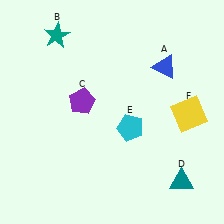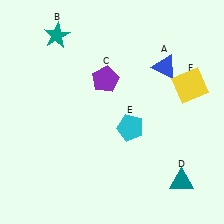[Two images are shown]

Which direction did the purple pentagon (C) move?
The purple pentagon (C) moved right.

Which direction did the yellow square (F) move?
The yellow square (F) moved up.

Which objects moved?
The objects that moved are: the purple pentagon (C), the yellow square (F).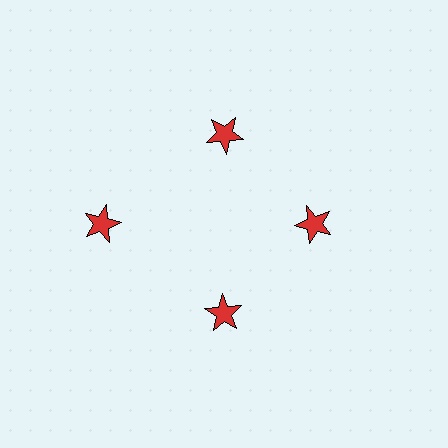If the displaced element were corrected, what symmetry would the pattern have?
It would have 4-fold rotational symmetry — the pattern would map onto itself every 90 degrees.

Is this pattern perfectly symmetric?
No. The 4 red stars are arranged in a ring, but one element near the 9 o'clock position is pushed outward from the center, breaking the 4-fold rotational symmetry.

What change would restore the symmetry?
The symmetry would be restored by moving it inward, back onto the ring so that all 4 stars sit at equal angles and equal distance from the center.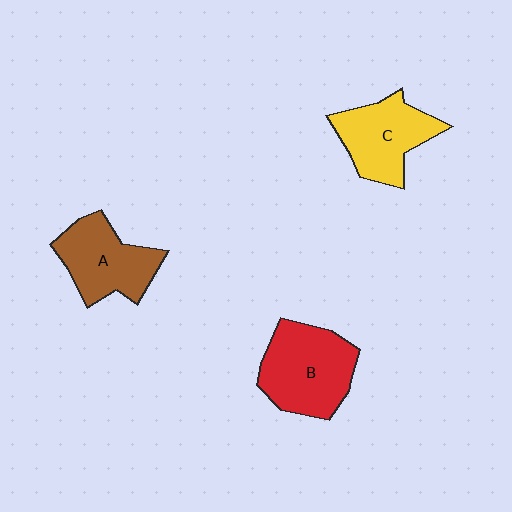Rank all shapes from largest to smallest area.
From largest to smallest: B (red), A (brown), C (yellow).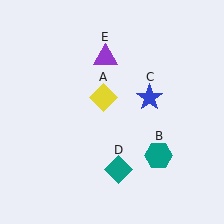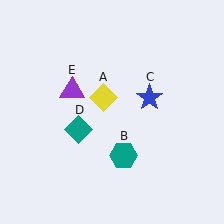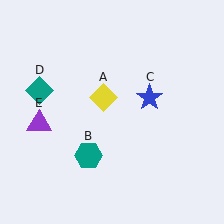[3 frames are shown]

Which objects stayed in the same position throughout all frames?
Yellow diamond (object A) and blue star (object C) remained stationary.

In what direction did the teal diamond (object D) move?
The teal diamond (object D) moved up and to the left.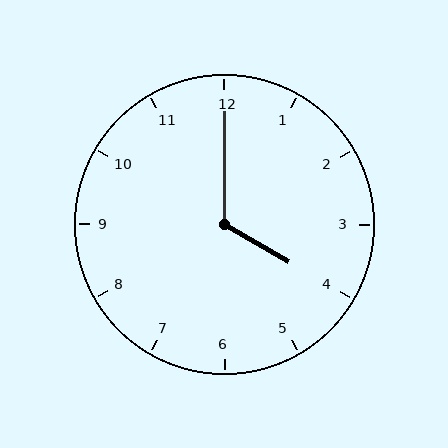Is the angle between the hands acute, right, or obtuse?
It is obtuse.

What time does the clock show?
4:00.